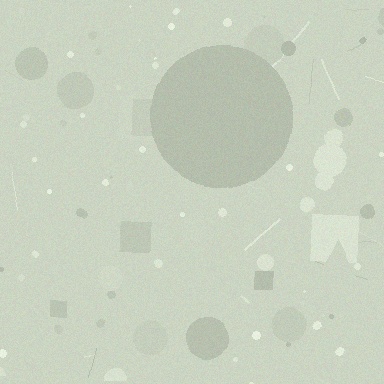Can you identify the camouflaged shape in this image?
The camouflaged shape is a circle.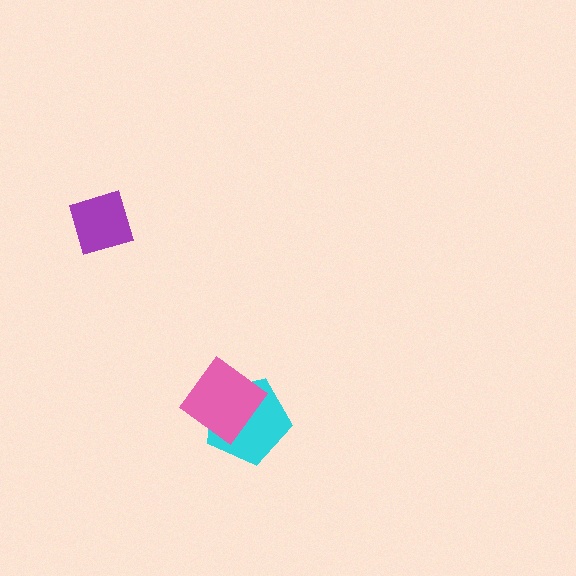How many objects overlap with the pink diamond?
1 object overlaps with the pink diamond.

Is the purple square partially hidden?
No, no other shape covers it.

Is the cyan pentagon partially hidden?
Yes, it is partially covered by another shape.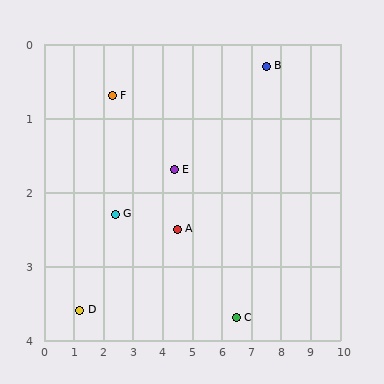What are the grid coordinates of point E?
Point E is at approximately (4.4, 1.7).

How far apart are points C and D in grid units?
Points C and D are about 5.3 grid units apart.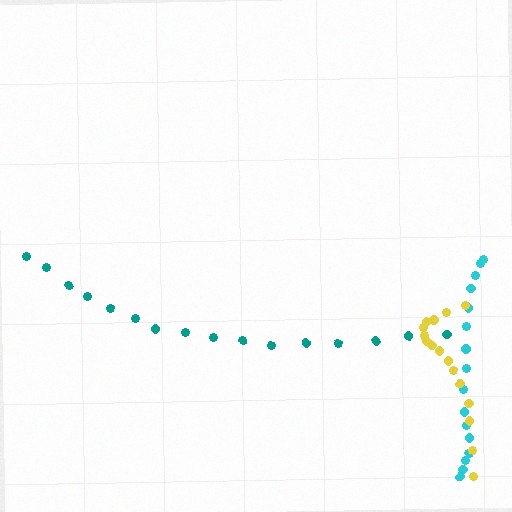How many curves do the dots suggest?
There are 3 distinct paths.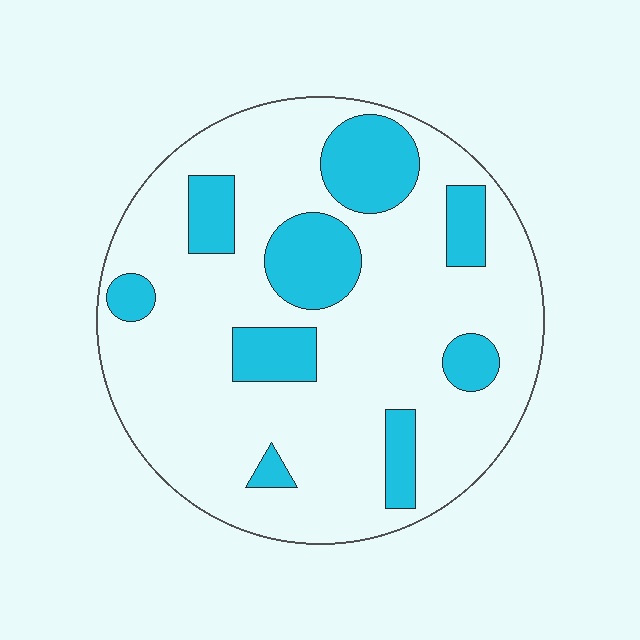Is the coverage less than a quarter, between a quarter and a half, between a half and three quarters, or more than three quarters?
Less than a quarter.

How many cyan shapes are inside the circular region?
9.